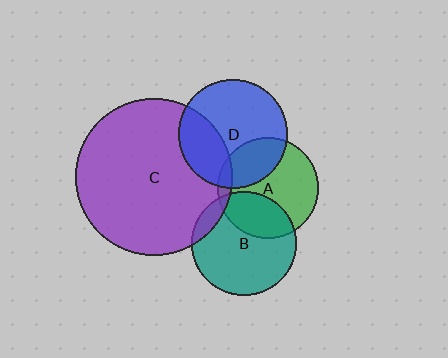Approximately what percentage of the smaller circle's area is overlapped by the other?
Approximately 30%.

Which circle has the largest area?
Circle C (purple).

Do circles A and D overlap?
Yes.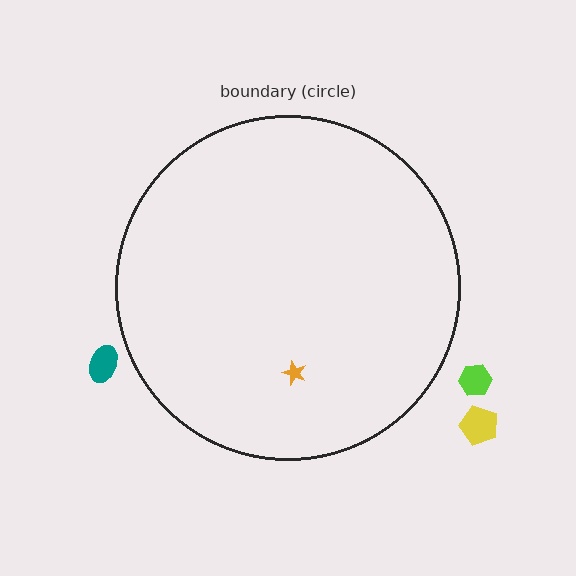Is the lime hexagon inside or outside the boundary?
Outside.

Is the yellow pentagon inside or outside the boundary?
Outside.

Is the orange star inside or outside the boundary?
Inside.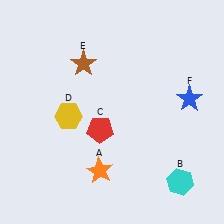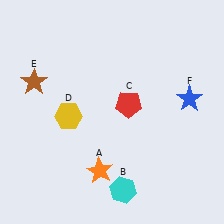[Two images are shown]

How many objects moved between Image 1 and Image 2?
3 objects moved between the two images.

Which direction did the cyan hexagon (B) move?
The cyan hexagon (B) moved left.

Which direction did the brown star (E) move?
The brown star (E) moved left.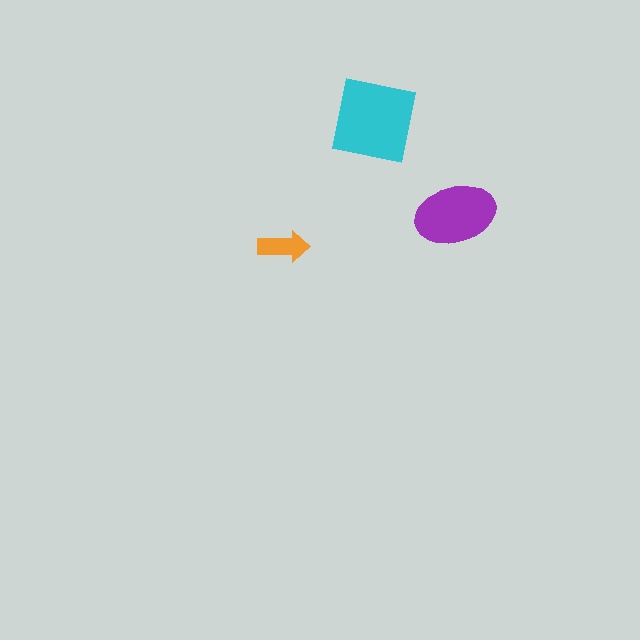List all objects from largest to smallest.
The cyan square, the purple ellipse, the orange arrow.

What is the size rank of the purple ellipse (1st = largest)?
2nd.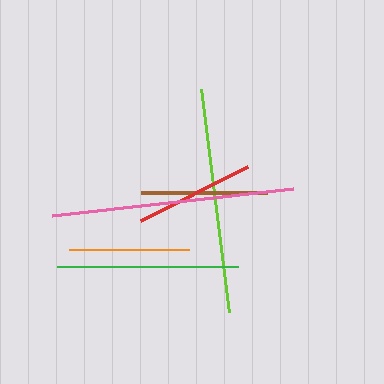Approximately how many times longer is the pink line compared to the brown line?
The pink line is approximately 1.9 times the length of the brown line.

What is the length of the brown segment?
The brown segment is approximately 127 pixels long.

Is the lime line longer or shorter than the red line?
The lime line is longer than the red line.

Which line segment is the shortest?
The red line is the shortest at approximately 120 pixels.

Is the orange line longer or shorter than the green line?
The green line is longer than the orange line.